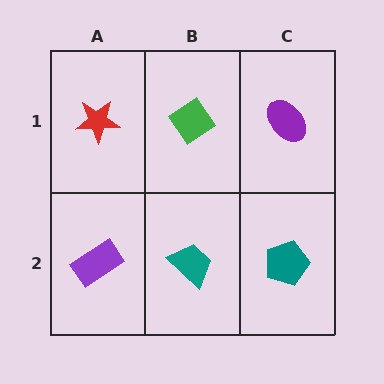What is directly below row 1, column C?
A teal pentagon.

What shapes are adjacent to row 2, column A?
A red star (row 1, column A), a teal trapezoid (row 2, column B).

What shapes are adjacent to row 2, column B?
A green diamond (row 1, column B), a purple rectangle (row 2, column A), a teal pentagon (row 2, column C).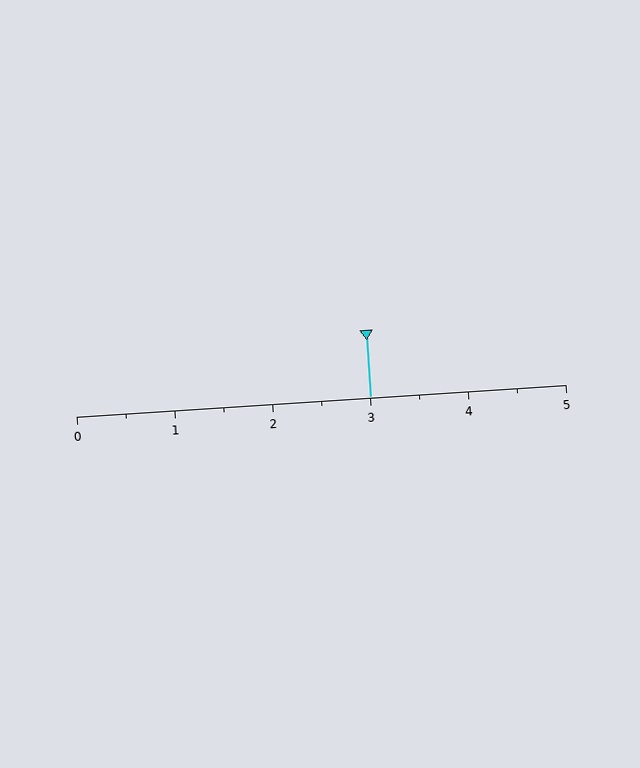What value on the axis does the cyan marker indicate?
The marker indicates approximately 3.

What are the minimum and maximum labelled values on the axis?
The axis runs from 0 to 5.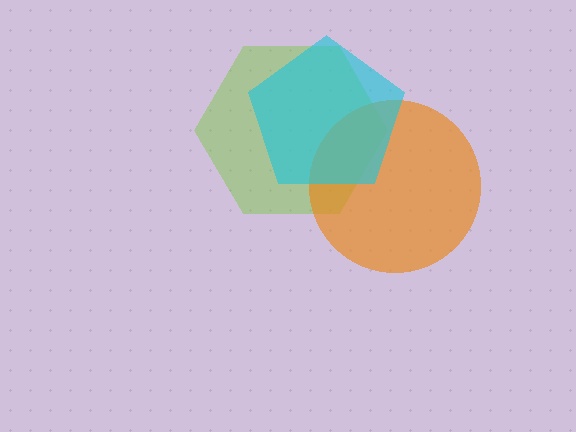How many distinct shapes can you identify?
There are 3 distinct shapes: a lime hexagon, an orange circle, a cyan pentagon.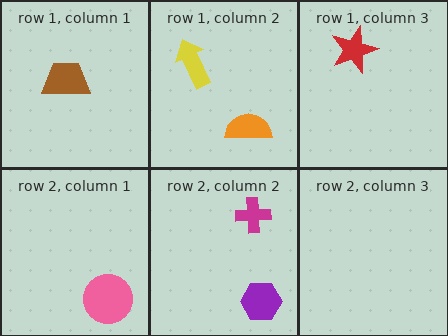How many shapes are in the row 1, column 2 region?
2.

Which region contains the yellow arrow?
The row 1, column 2 region.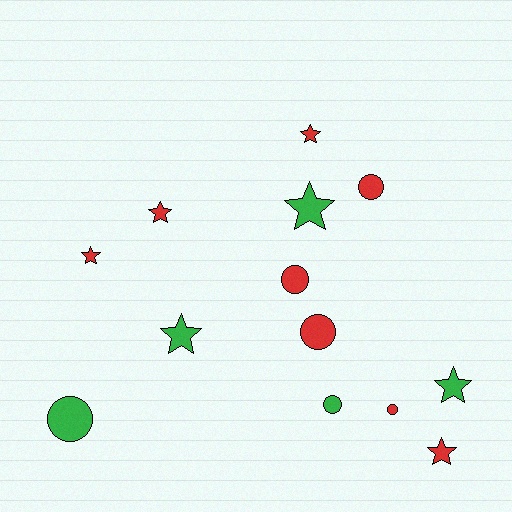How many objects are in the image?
There are 13 objects.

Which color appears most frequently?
Red, with 8 objects.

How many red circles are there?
There are 4 red circles.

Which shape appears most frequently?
Star, with 7 objects.